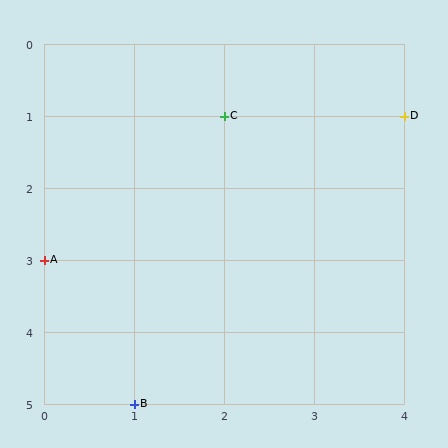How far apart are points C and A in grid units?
Points C and A are 2 columns and 2 rows apart (about 2.8 grid units diagonally).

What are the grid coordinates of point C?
Point C is at grid coordinates (2, 1).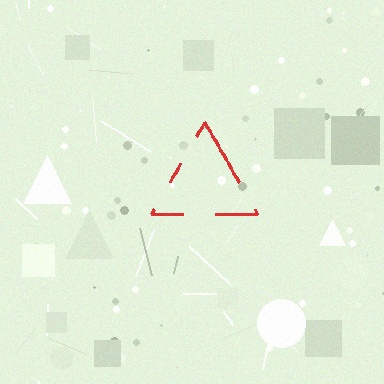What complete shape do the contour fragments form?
The contour fragments form a triangle.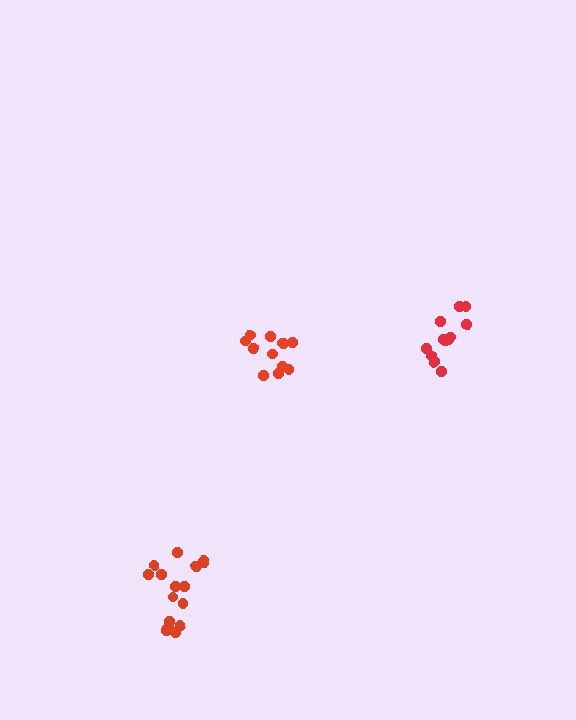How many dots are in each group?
Group 1: 12 dots, Group 2: 12 dots, Group 3: 16 dots (40 total).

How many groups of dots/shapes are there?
There are 3 groups.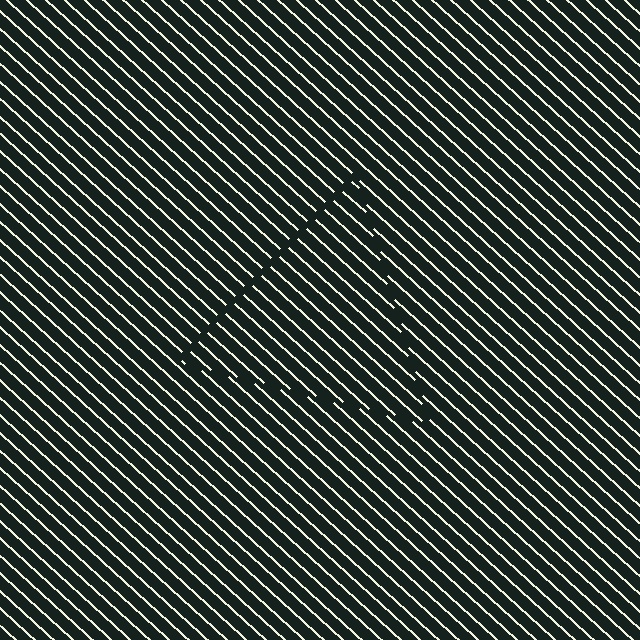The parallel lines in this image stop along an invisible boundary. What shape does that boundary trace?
An illusory triangle. The interior of the shape contains the same grating, shifted by half a period — the contour is defined by the phase discontinuity where line-ends from the inner and outer gratings abut.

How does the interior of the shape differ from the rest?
The interior of the shape contains the same grating, shifted by half a period — the contour is defined by the phase discontinuity where line-ends from the inner and outer gratings abut.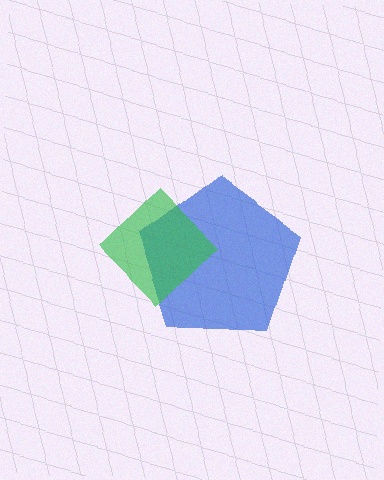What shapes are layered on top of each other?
The layered shapes are: a blue pentagon, a green diamond.